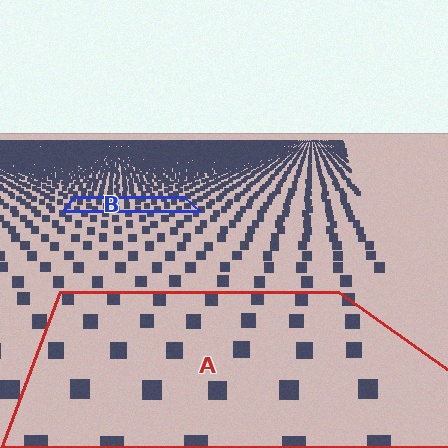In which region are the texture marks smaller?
The texture marks are smaller in region B, because it is farther away.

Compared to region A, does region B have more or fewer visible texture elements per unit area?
Region B has more texture elements per unit area — they are packed more densely because it is farther away.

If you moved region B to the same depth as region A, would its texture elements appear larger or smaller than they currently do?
They would appear larger. At a closer depth, the same texture elements are projected at a bigger on-screen size.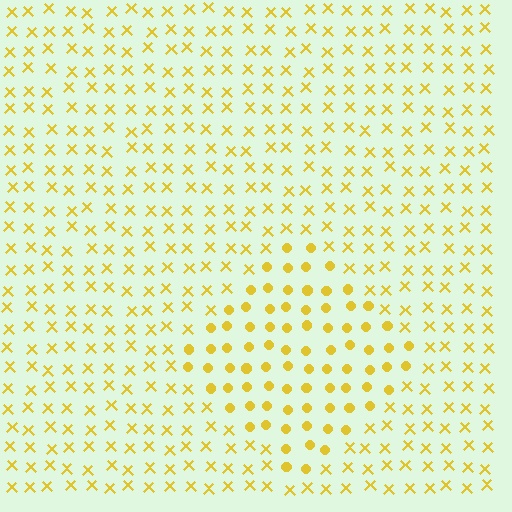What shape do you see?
I see a diamond.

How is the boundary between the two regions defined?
The boundary is defined by a change in element shape: circles inside vs. X marks outside. All elements share the same color and spacing.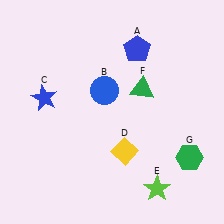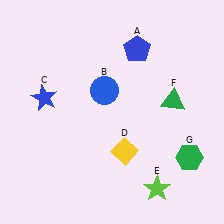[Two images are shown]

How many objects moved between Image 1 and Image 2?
1 object moved between the two images.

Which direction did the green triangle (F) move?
The green triangle (F) moved right.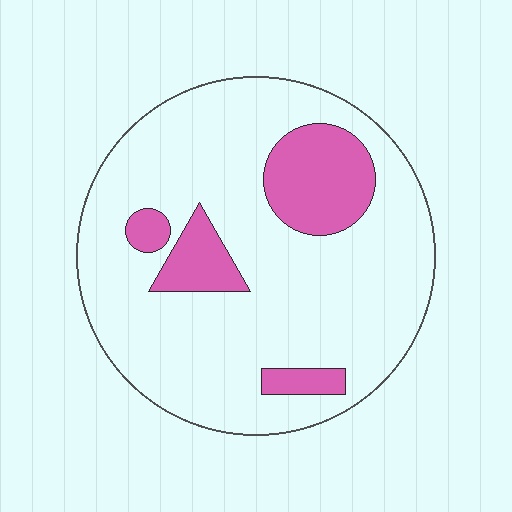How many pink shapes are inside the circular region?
4.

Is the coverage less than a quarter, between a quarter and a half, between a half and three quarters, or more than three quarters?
Less than a quarter.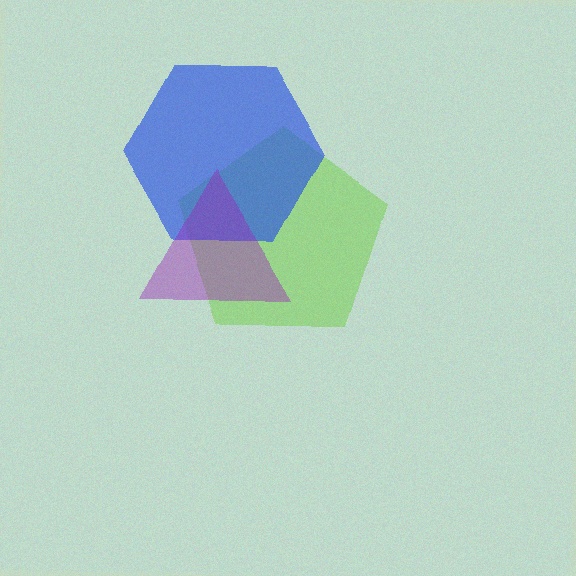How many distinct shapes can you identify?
There are 3 distinct shapes: a lime pentagon, a blue hexagon, a purple triangle.